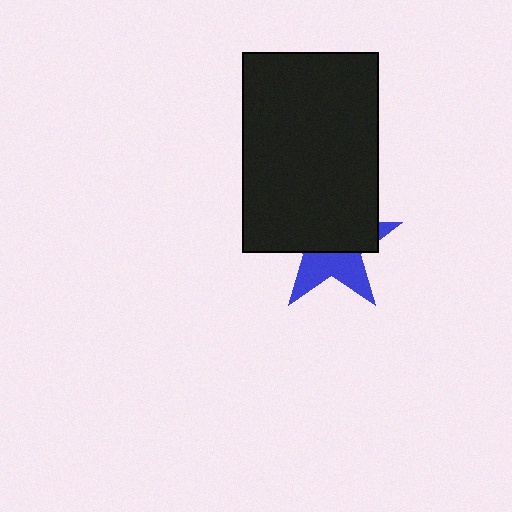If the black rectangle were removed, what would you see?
You would see the complete blue star.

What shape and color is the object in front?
The object in front is a black rectangle.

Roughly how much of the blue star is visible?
A small part of it is visible (roughly 41%).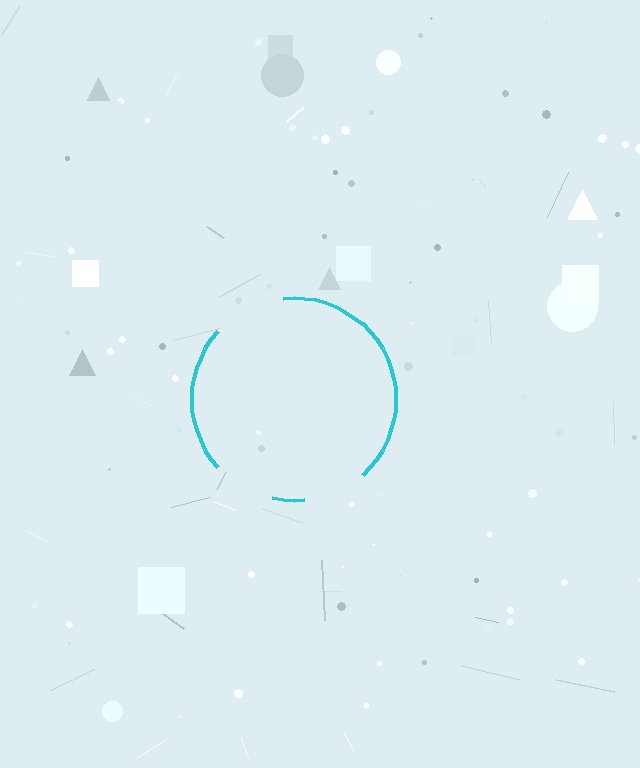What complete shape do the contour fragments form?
The contour fragments form a circle.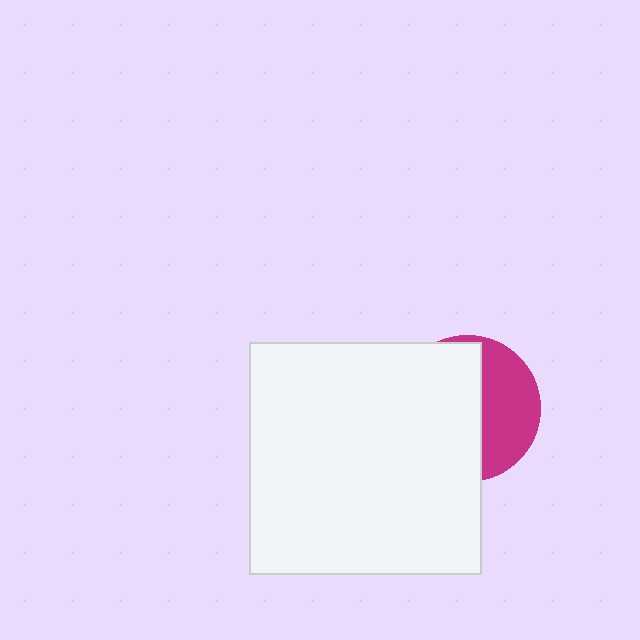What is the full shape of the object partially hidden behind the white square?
The partially hidden object is a magenta circle.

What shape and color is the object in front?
The object in front is a white square.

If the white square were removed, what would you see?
You would see the complete magenta circle.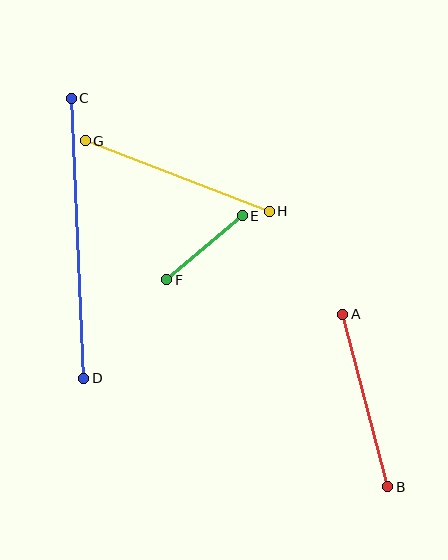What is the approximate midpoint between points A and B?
The midpoint is at approximately (365, 400) pixels.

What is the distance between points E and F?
The distance is approximately 99 pixels.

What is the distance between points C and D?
The distance is approximately 280 pixels.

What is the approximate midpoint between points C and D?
The midpoint is at approximately (77, 238) pixels.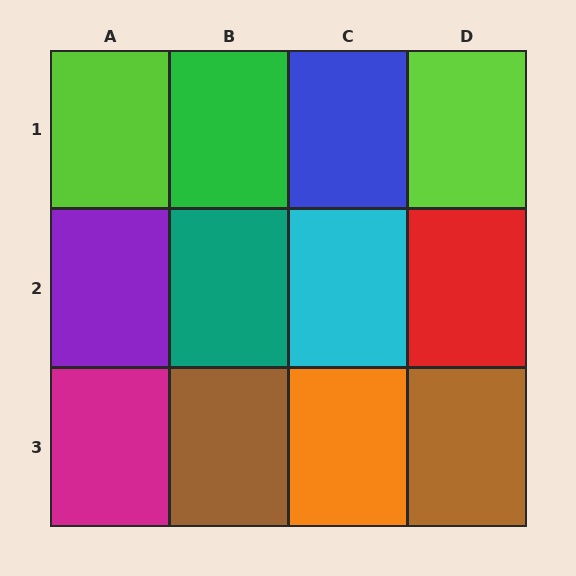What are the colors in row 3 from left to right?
Magenta, brown, orange, brown.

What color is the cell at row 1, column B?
Green.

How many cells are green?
1 cell is green.